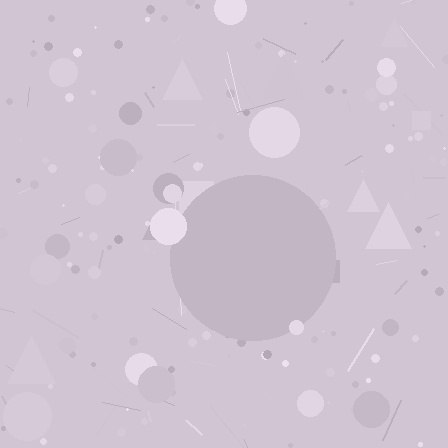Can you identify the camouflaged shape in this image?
The camouflaged shape is a circle.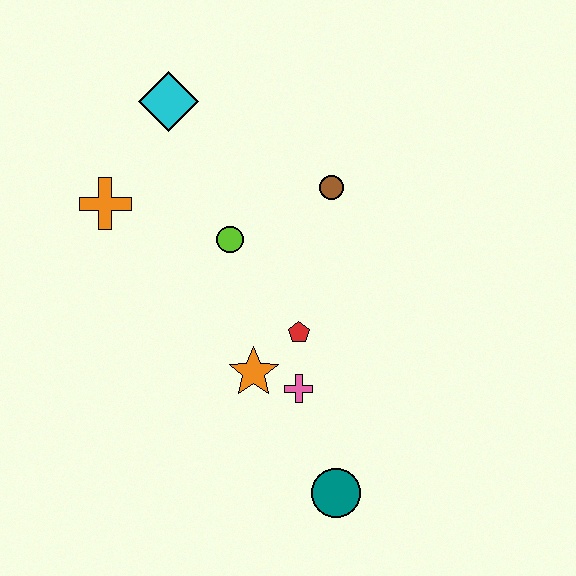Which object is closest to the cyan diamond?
The orange cross is closest to the cyan diamond.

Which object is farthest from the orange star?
The cyan diamond is farthest from the orange star.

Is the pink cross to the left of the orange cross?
No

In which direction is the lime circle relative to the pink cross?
The lime circle is above the pink cross.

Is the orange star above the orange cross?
No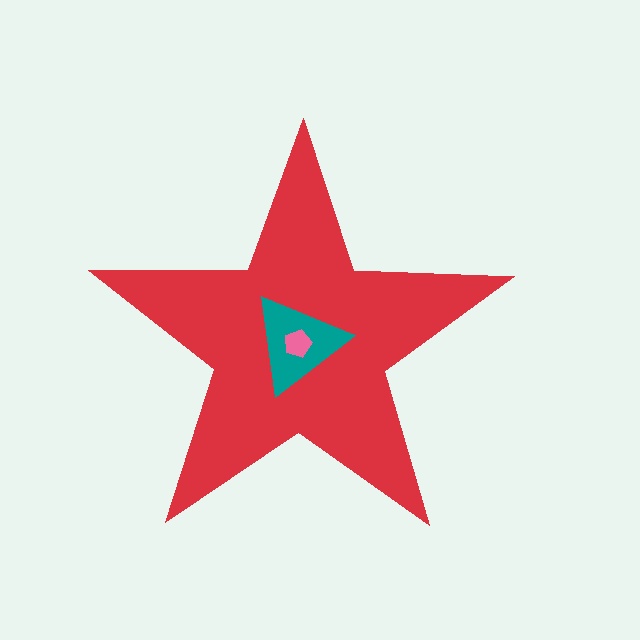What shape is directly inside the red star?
The teal triangle.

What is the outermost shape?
The red star.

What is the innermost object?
The pink pentagon.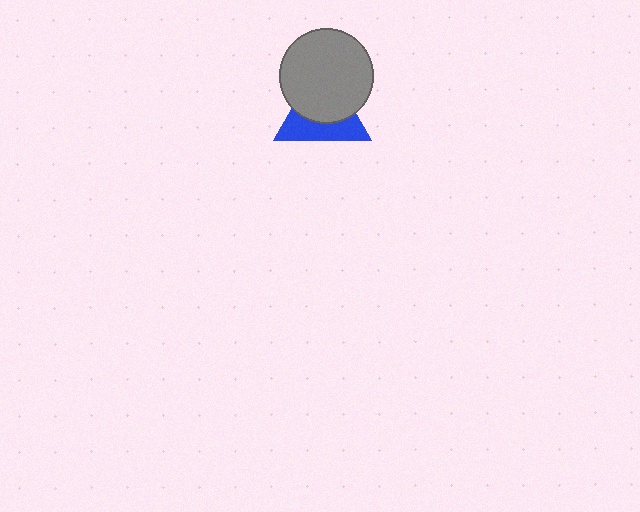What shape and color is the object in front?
The object in front is a gray circle.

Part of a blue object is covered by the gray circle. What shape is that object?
It is a triangle.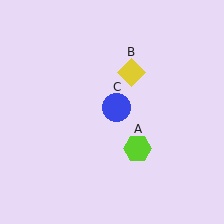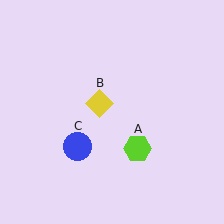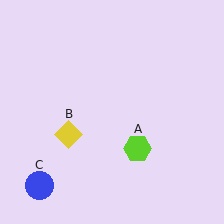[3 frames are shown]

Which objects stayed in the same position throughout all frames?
Lime hexagon (object A) remained stationary.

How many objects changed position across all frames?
2 objects changed position: yellow diamond (object B), blue circle (object C).